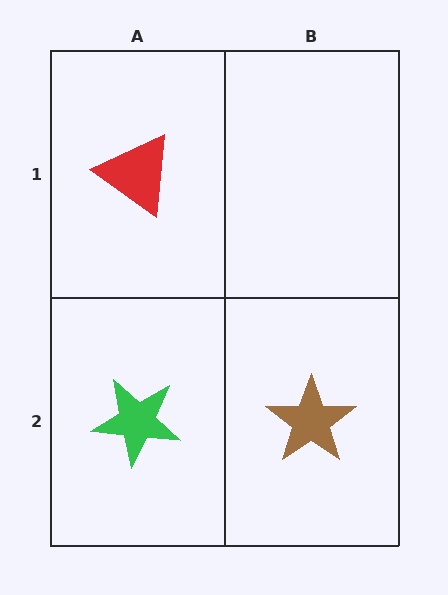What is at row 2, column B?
A brown star.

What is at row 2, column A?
A green star.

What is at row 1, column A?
A red triangle.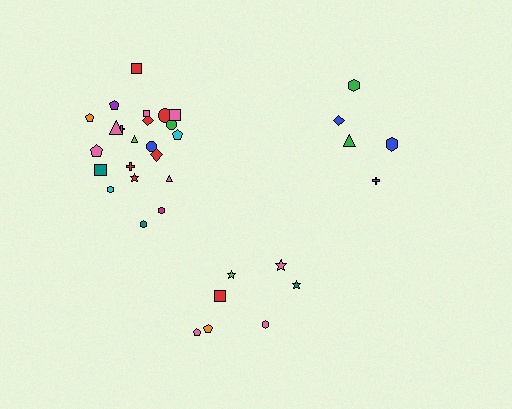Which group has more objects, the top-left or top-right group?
The top-left group.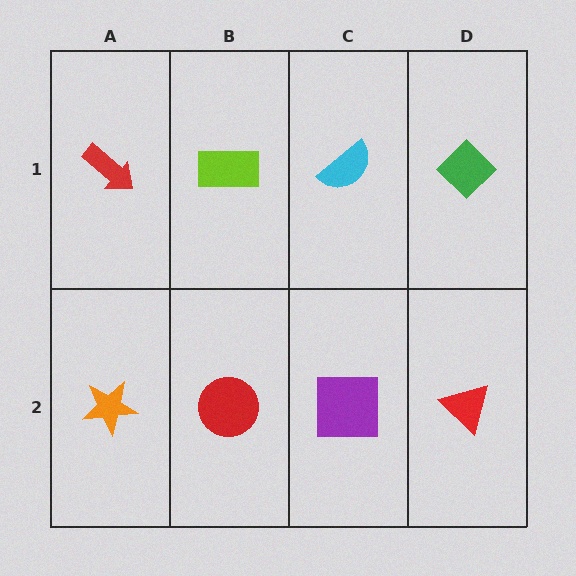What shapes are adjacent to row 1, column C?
A purple square (row 2, column C), a lime rectangle (row 1, column B), a green diamond (row 1, column D).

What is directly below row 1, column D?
A red triangle.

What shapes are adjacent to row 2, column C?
A cyan semicircle (row 1, column C), a red circle (row 2, column B), a red triangle (row 2, column D).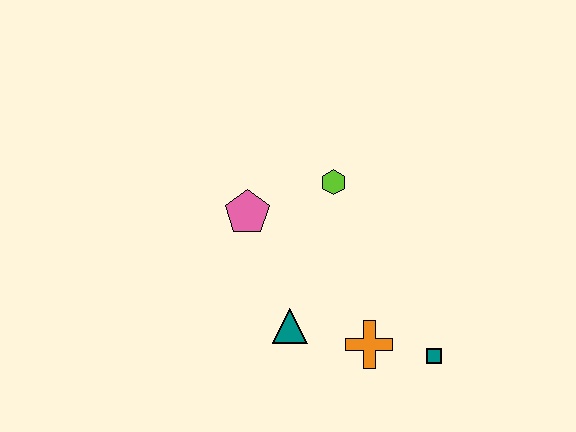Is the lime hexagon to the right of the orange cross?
No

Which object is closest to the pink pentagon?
The lime hexagon is closest to the pink pentagon.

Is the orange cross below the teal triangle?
Yes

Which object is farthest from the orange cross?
The pink pentagon is farthest from the orange cross.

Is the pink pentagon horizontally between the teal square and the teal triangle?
No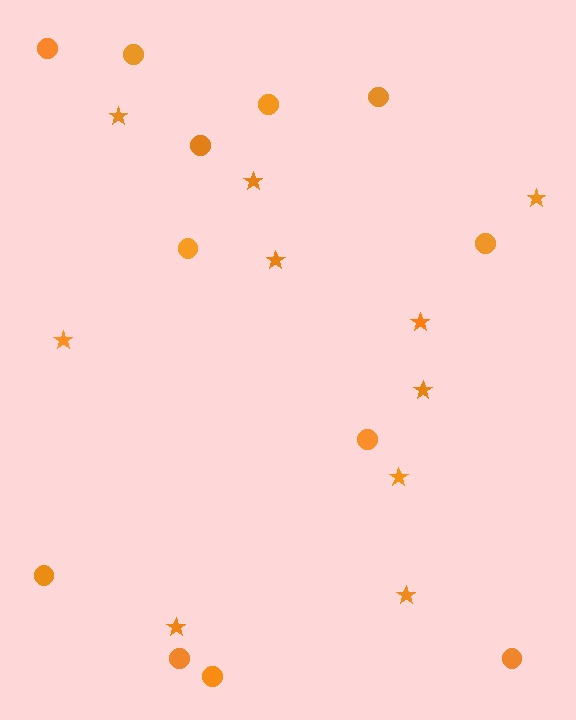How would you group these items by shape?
There are 2 groups: one group of stars (10) and one group of circles (12).